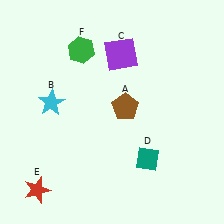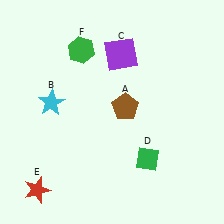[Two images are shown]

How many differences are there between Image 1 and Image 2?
There is 1 difference between the two images.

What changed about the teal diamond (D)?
In Image 1, D is teal. In Image 2, it changed to green.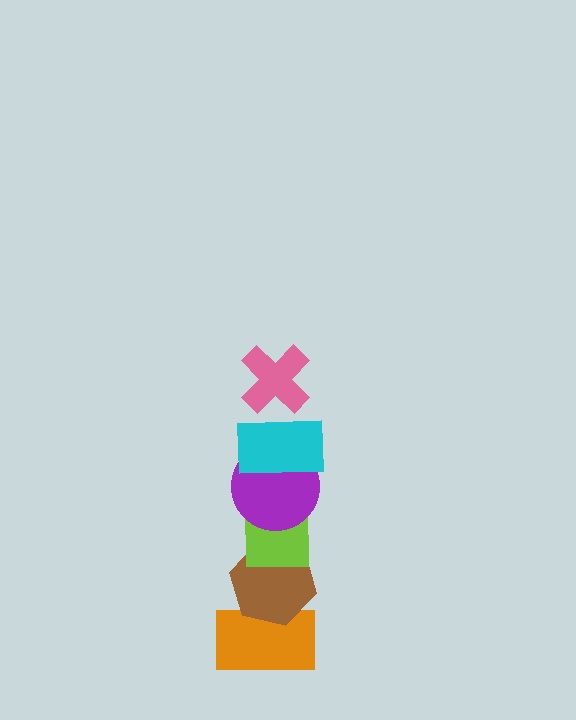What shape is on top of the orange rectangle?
The brown hexagon is on top of the orange rectangle.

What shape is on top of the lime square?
The purple circle is on top of the lime square.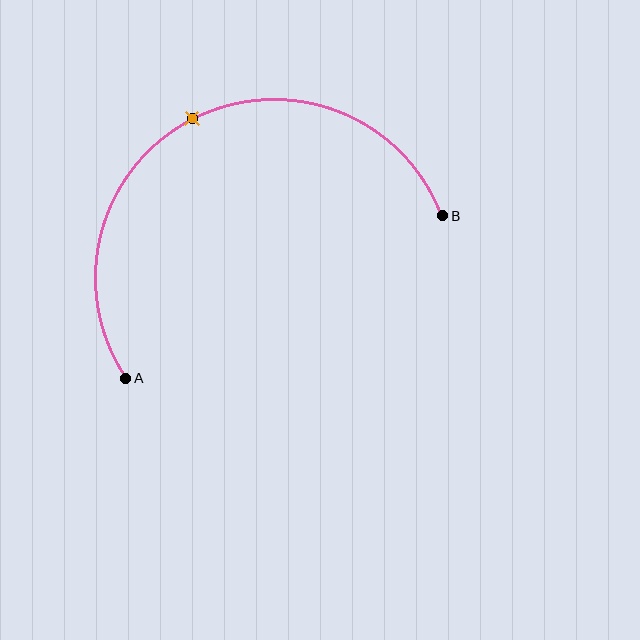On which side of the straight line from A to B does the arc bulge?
The arc bulges above the straight line connecting A and B.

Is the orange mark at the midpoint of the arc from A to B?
Yes. The orange mark lies on the arc at equal arc-length from both A and B — it is the arc midpoint.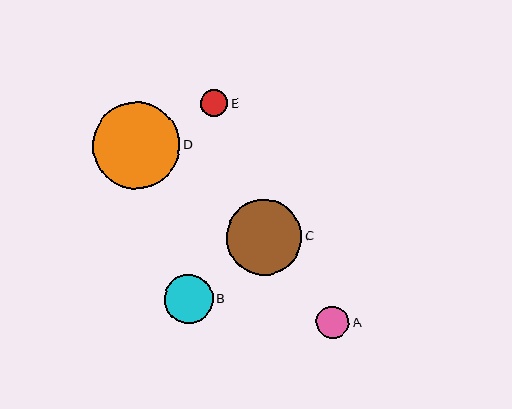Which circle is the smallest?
Circle E is the smallest with a size of approximately 27 pixels.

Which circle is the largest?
Circle D is the largest with a size of approximately 87 pixels.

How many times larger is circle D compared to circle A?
Circle D is approximately 2.7 times the size of circle A.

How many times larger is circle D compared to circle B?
Circle D is approximately 1.8 times the size of circle B.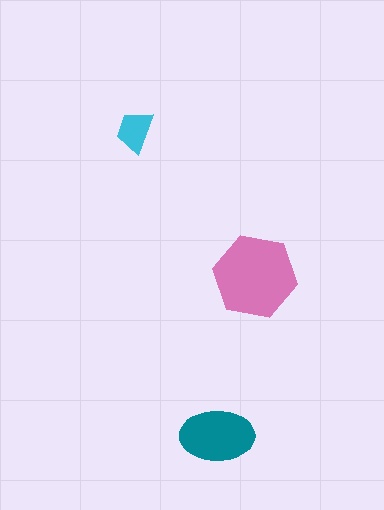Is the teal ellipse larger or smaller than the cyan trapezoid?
Larger.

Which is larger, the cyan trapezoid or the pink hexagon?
The pink hexagon.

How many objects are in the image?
There are 3 objects in the image.